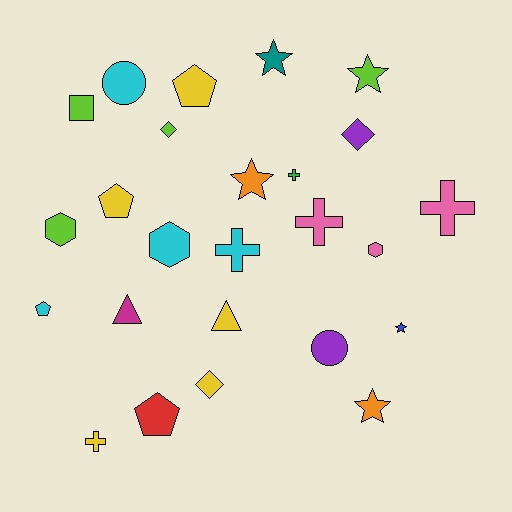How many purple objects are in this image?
There are 2 purple objects.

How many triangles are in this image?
There are 2 triangles.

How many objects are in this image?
There are 25 objects.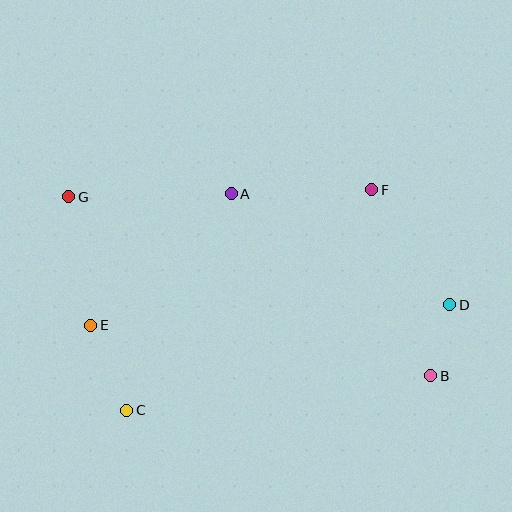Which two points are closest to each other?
Points B and D are closest to each other.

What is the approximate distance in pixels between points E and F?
The distance between E and F is approximately 312 pixels.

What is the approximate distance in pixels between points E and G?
The distance between E and G is approximately 130 pixels.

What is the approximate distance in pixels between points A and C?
The distance between A and C is approximately 241 pixels.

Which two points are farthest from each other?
Points B and G are farthest from each other.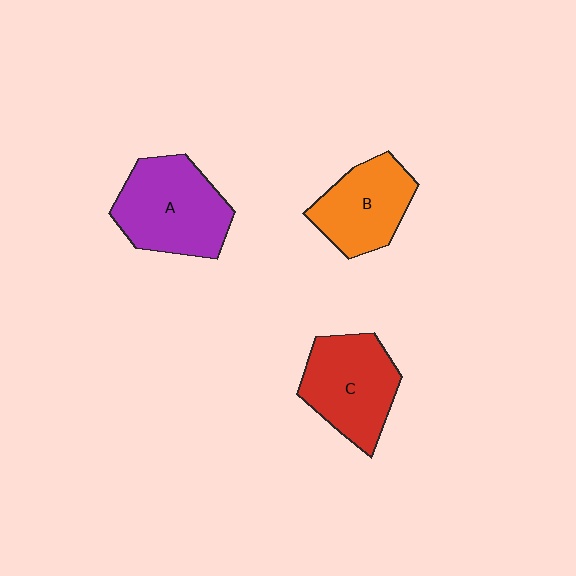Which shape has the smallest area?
Shape B (orange).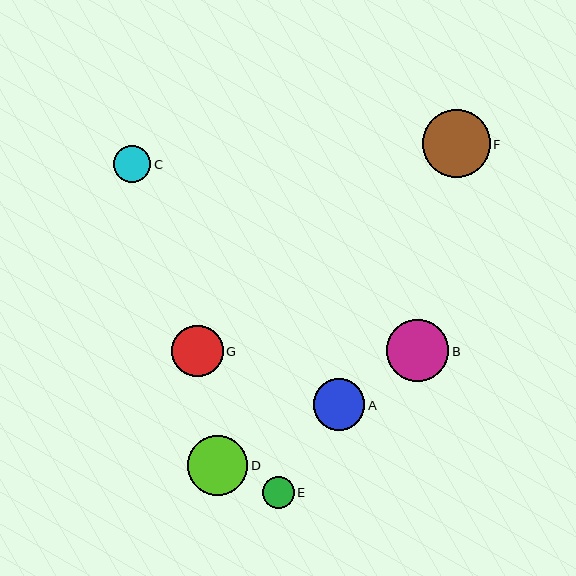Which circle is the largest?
Circle F is the largest with a size of approximately 68 pixels.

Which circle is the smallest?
Circle E is the smallest with a size of approximately 32 pixels.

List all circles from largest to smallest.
From largest to smallest: F, B, D, G, A, C, E.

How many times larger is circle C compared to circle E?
Circle C is approximately 1.2 times the size of circle E.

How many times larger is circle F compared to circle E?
Circle F is approximately 2.1 times the size of circle E.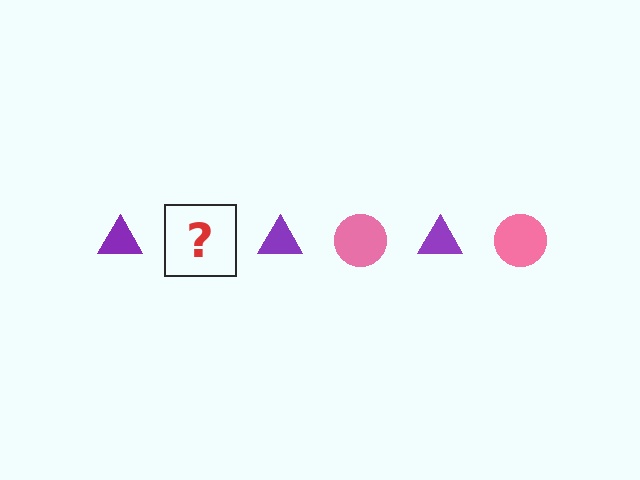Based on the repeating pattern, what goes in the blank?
The blank should be a pink circle.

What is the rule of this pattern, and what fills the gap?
The rule is that the pattern alternates between purple triangle and pink circle. The gap should be filled with a pink circle.